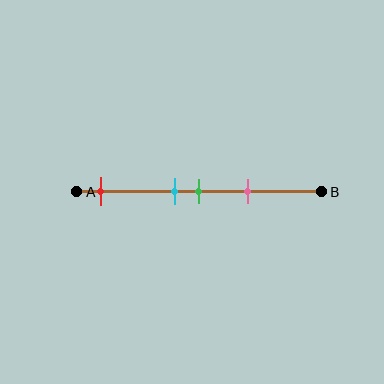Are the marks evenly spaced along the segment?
No, the marks are not evenly spaced.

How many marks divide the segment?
There are 4 marks dividing the segment.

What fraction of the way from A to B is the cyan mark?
The cyan mark is approximately 40% (0.4) of the way from A to B.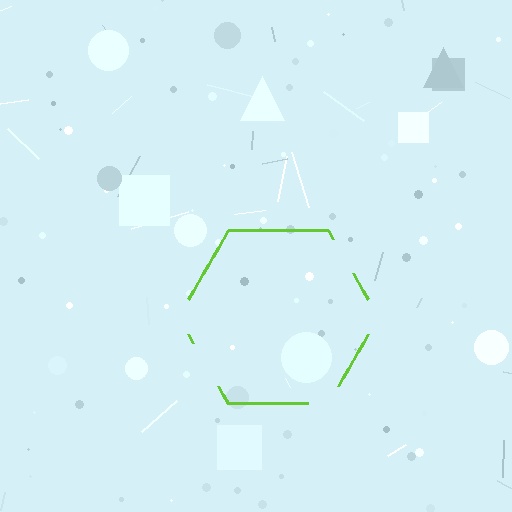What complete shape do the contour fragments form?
The contour fragments form a hexagon.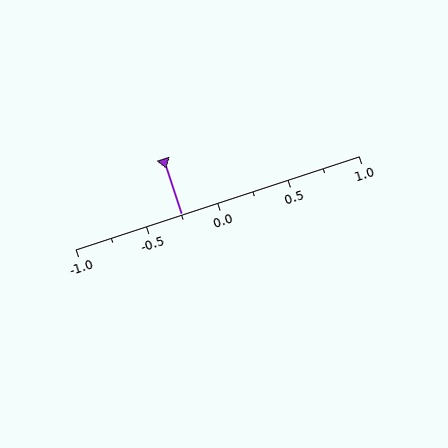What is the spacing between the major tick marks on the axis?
The major ticks are spaced 0.5 apart.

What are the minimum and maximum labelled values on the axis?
The axis runs from -1.0 to 1.0.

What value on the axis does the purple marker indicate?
The marker indicates approximately -0.25.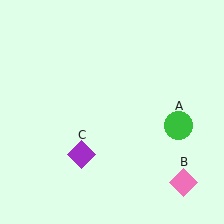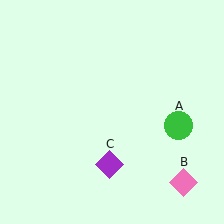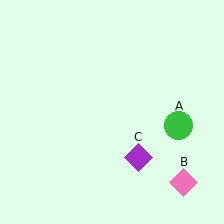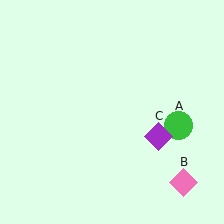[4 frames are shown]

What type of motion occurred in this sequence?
The purple diamond (object C) rotated counterclockwise around the center of the scene.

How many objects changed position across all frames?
1 object changed position: purple diamond (object C).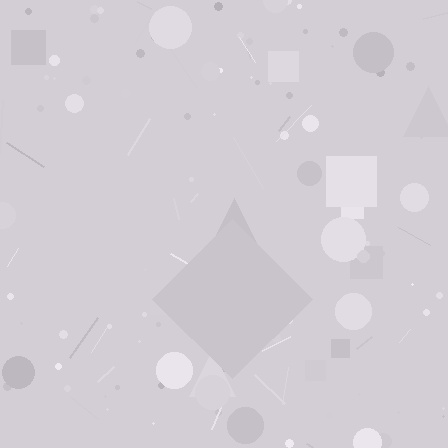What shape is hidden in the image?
A diamond is hidden in the image.